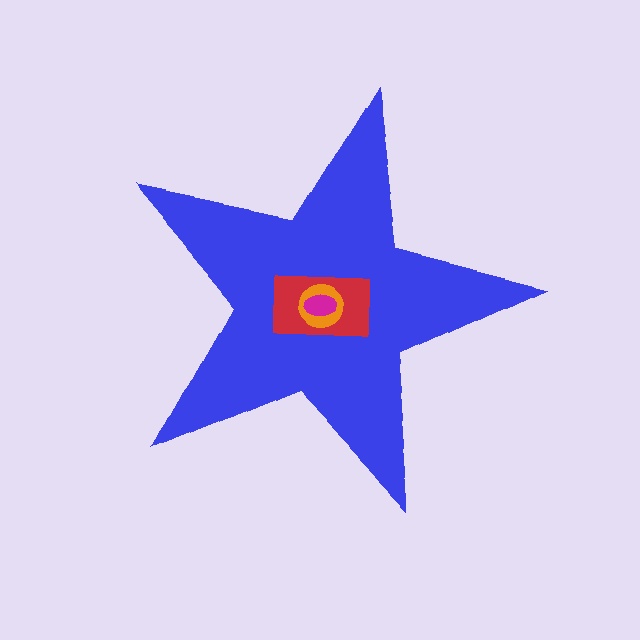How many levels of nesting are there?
4.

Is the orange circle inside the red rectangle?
Yes.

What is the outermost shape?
The blue star.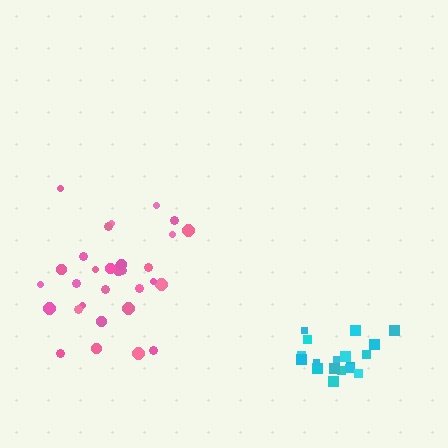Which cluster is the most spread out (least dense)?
Pink.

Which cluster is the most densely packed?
Cyan.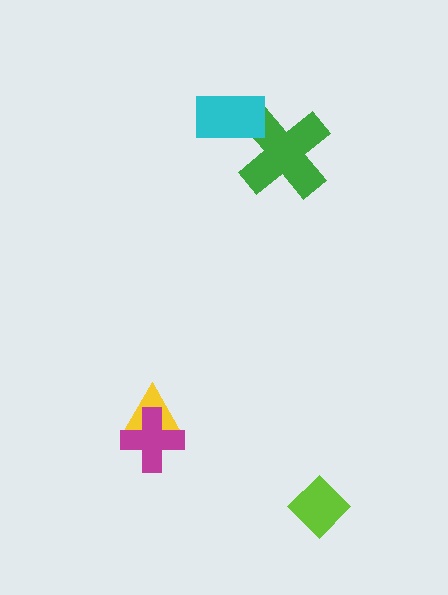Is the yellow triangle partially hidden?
Yes, it is partially covered by another shape.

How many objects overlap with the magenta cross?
1 object overlaps with the magenta cross.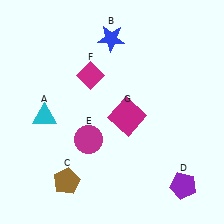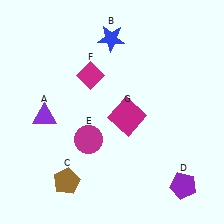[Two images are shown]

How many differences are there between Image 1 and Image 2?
There is 1 difference between the two images.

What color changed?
The triangle (A) changed from cyan in Image 1 to purple in Image 2.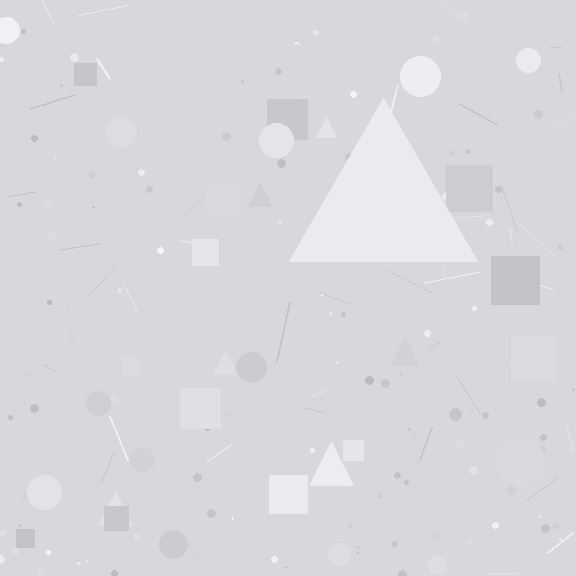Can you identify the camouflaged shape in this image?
The camouflaged shape is a triangle.